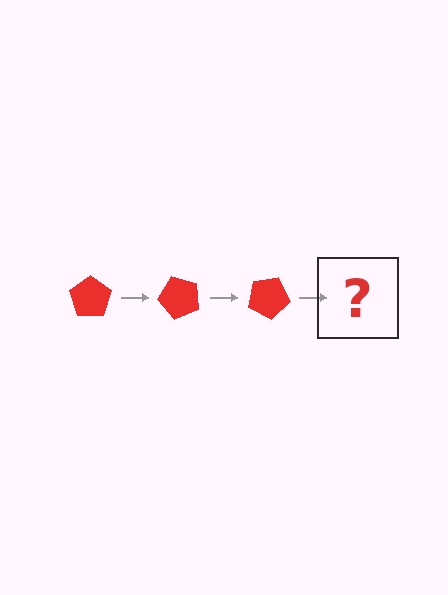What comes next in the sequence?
The next element should be a red pentagon rotated 150 degrees.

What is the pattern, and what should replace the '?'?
The pattern is that the pentagon rotates 50 degrees each step. The '?' should be a red pentagon rotated 150 degrees.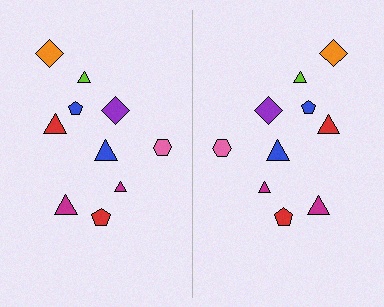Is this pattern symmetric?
Yes, this pattern has bilateral (reflection) symmetry.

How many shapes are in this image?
There are 20 shapes in this image.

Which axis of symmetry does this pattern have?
The pattern has a vertical axis of symmetry running through the center of the image.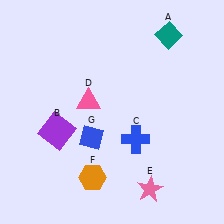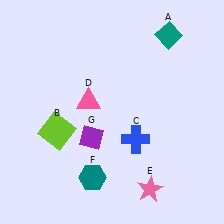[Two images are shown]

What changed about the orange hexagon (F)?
In Image 1, F is orange. In Image 2, it changed to teal.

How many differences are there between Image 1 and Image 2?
There are 3 differences between the two images.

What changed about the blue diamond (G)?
In Image 1, G is blue. In Image 2, it changed to purple.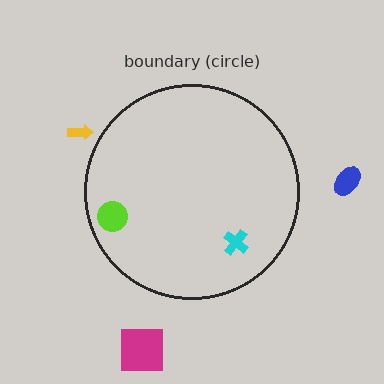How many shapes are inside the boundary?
2 inside, 3 outside.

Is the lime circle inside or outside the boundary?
Inside.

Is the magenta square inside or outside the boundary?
Outside.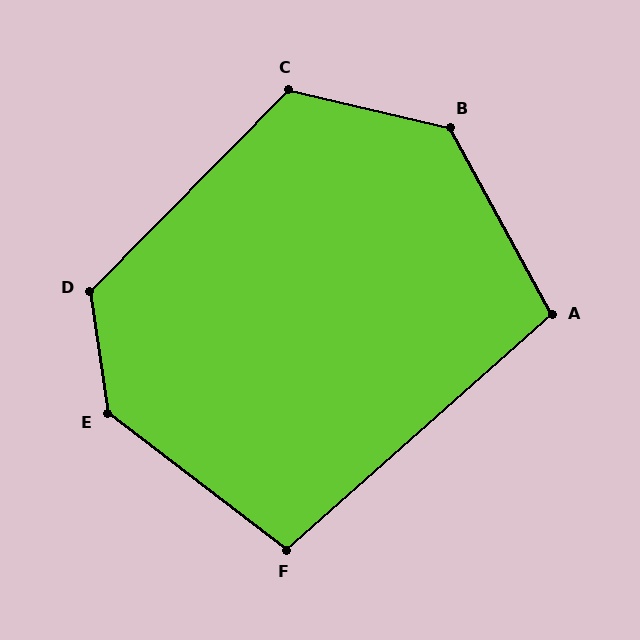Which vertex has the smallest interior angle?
F, at approximately 101 degrees.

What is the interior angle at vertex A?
Approximately 103 degrees (obtuse).